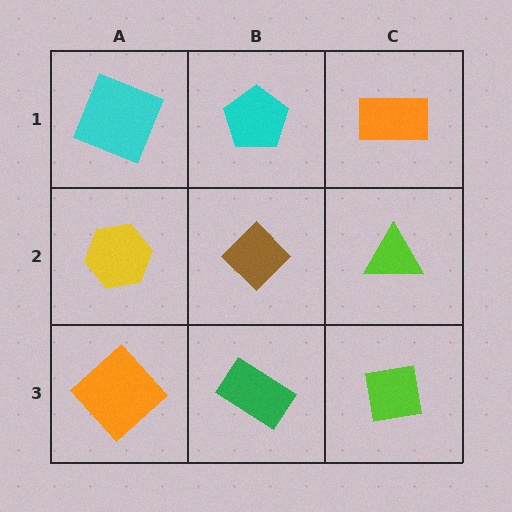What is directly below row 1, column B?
A brown diamond.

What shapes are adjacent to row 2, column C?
An orange rectangle (row 1, column C), a lime square (row 3, column C), a brown diamond (row 2, column B).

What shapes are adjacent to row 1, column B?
A brown diamond (row 2, column B), a cyan square (row 1, column A), an orange rectangle (row 1, column C).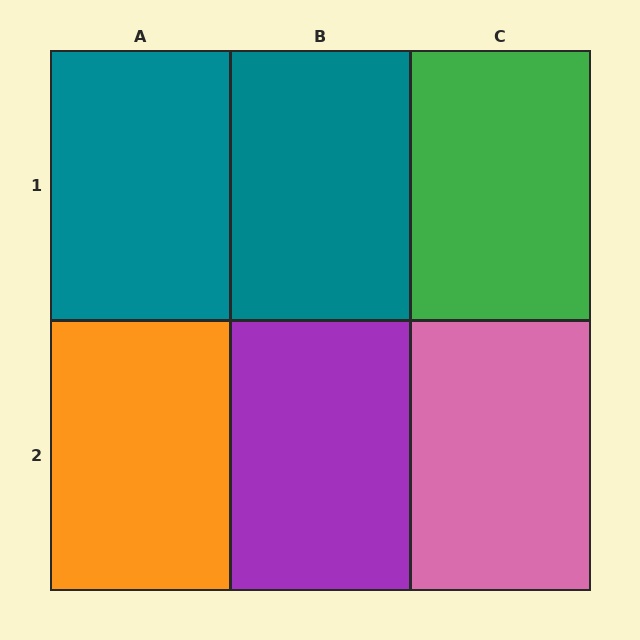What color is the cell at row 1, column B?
Teal.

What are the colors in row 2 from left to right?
Orange, purple, pink.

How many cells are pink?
1 cell is pink.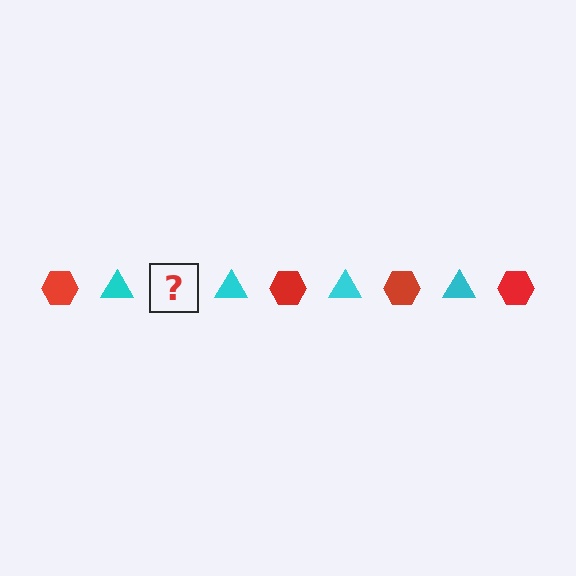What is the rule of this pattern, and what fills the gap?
The rule is that the pattern alternates between red hexagon and cyan triangle. The gap should be filled with a red hexagon.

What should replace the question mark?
The question mark should be replaced with a red hexagon.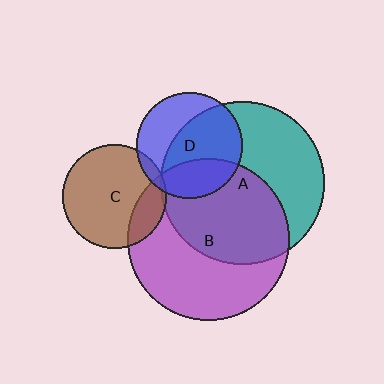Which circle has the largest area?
Circle A (teal).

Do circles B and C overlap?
Yes.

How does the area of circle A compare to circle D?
Approximately 2.4 times.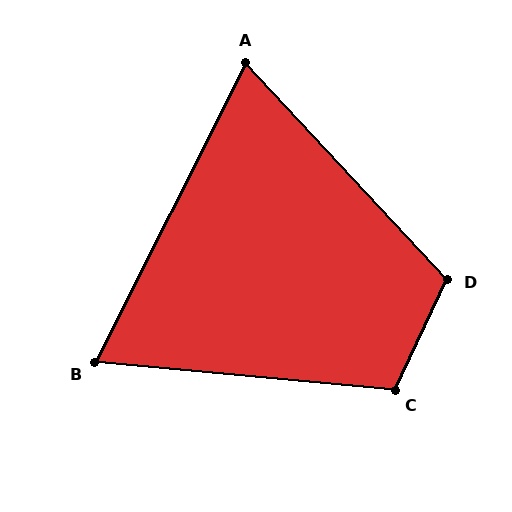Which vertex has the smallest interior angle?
B, at approximately 68 degrees.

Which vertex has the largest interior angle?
D, at approximately 112 degrees.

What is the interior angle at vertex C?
Approximately 110 degrees (obtuse).